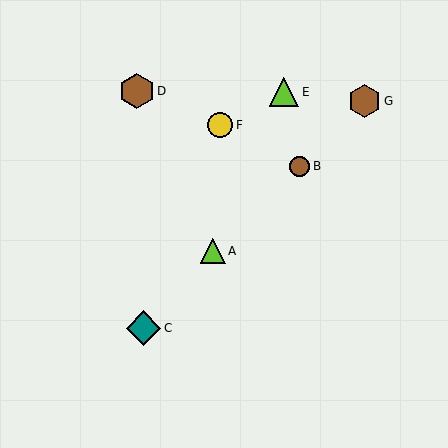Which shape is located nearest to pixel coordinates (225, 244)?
The lime triangle (labeled A) at (213, 251) is nearest to that location.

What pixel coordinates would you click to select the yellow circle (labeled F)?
Click at (220, 125) to select the yellow circle F.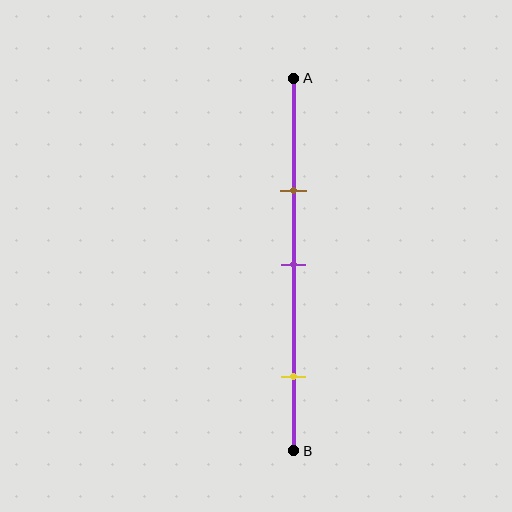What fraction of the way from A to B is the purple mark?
The purple mark is approximately 50% (0.5) of the way from A to B.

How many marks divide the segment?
There are 3 marks dividing the segment.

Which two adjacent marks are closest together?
The brown and purple marks are the closest adjacent pair.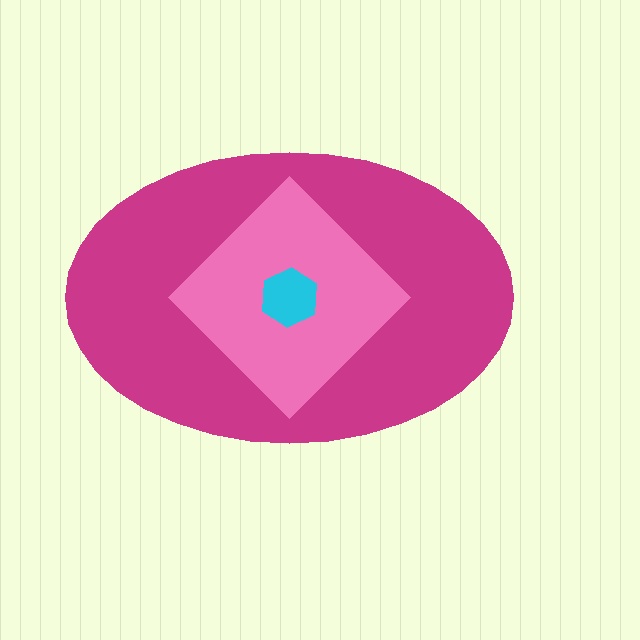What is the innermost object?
The cyan hexagon.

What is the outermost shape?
The magenta ellipse.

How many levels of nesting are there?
3.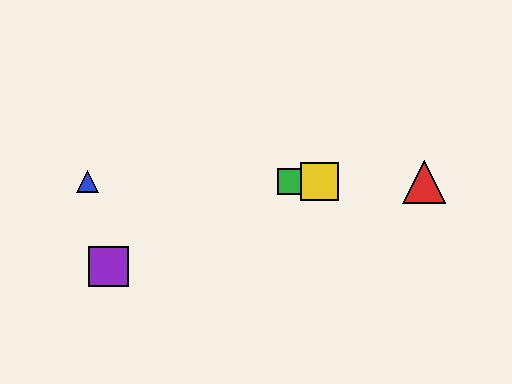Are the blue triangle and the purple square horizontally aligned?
No, the blue triangle is at y≈182 and the purple square is at y≈267.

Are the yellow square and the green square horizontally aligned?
Yes, both are at y≈182.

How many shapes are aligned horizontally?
4 shapes (the red triangle, the blue triangle, the green square, the yellow square) are aligned horizontally.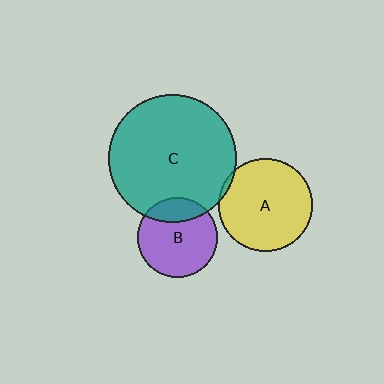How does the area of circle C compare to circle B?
Approximately 2.6 times.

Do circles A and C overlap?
Yes.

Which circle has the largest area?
Circle C (teal).